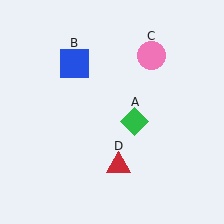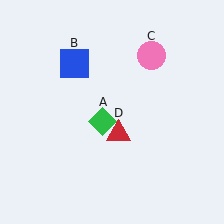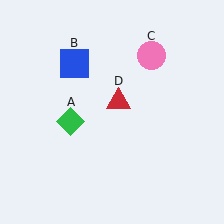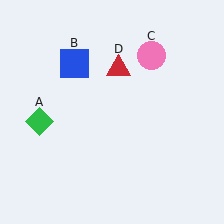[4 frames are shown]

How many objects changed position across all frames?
2 objects changed position: green diamond (object A), red triangle (object D).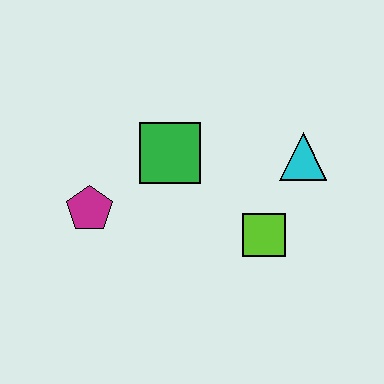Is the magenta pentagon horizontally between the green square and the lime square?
No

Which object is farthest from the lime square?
The magenta pentagon is farthest from the lime square.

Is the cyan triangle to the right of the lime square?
Yes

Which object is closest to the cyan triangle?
The lime square is closest to the cyan triangle.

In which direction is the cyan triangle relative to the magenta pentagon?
The cyan triangle is to the right of the magenta pentagon.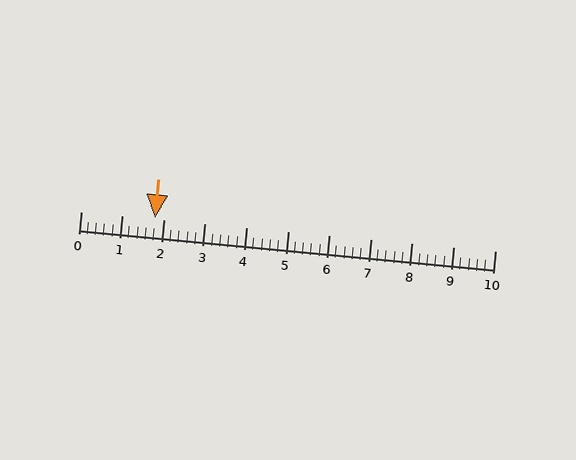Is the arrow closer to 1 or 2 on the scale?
The arrow is closer to 2.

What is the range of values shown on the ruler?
The ruler shows values from 0 to 10.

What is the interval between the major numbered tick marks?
The major tick marks are spaced 1 units apart.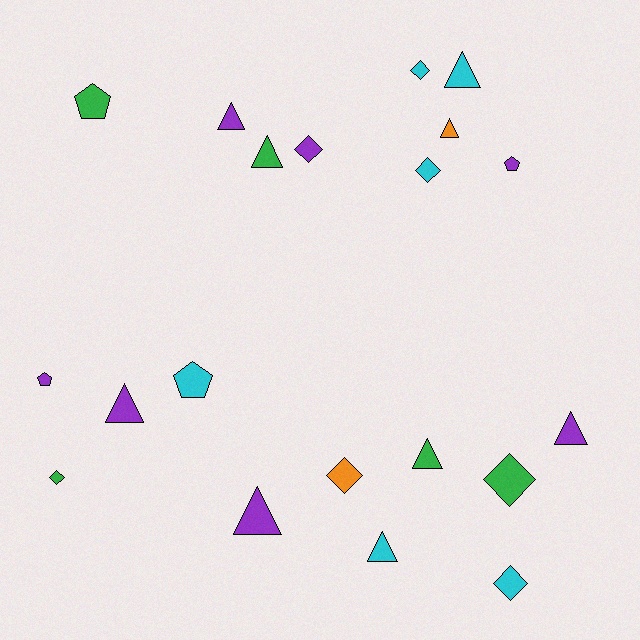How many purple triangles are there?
There are 4 purple triangles.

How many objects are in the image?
There are 20 objects.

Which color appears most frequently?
Purple, with 7 objects.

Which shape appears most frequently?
Triangle, with 9 objects.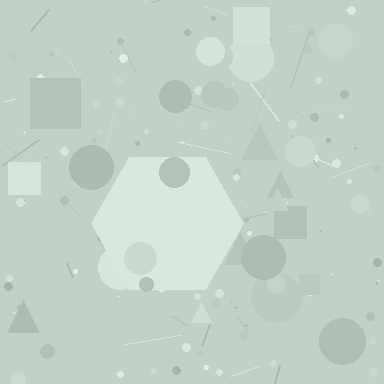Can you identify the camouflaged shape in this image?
The camouflaged shape is a hexagon.